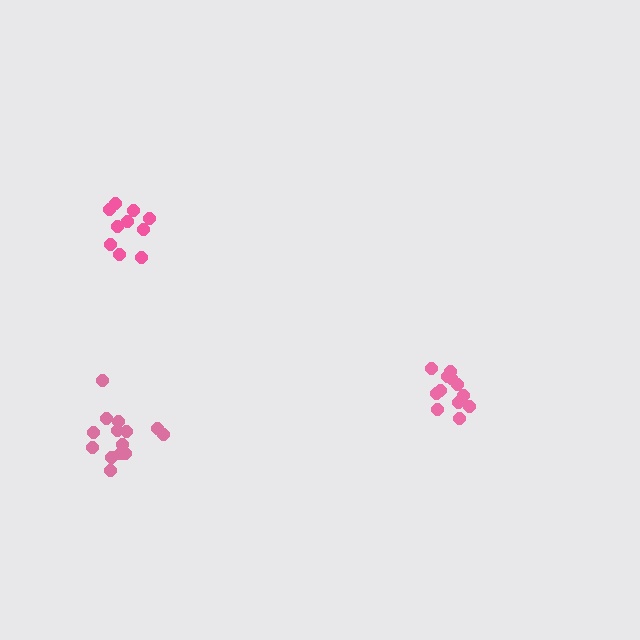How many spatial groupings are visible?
There are 3 spatial groupings.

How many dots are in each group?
Group 1: 10 dots, Group 2: 12 dots, Group 3: 15 dots (37 total).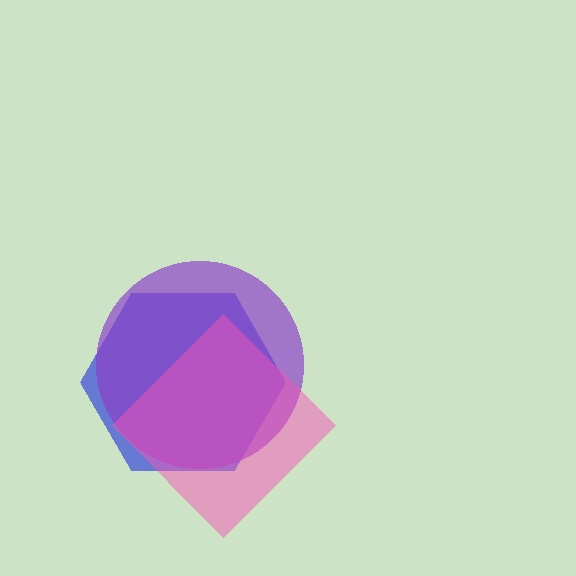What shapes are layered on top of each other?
The layered shapes are: a blue hexagon, a purple circle, a pink diamond.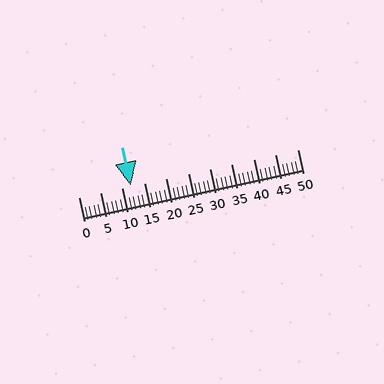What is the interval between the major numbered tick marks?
The major tick marks are spaced 5 units apart.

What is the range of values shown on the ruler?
The ruler shows values from 0 to 50.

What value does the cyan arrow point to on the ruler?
The cyan arrow points to approximately 12.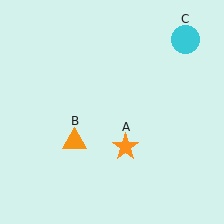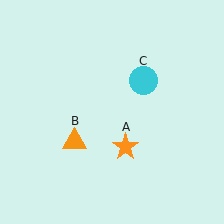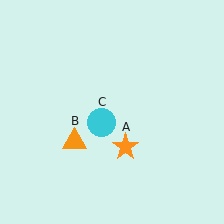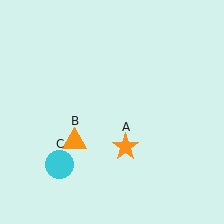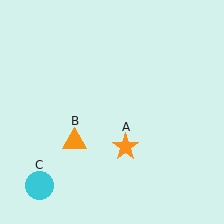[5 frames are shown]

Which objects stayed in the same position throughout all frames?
Orange star (object A) and orange triangle (object B) remained stationary.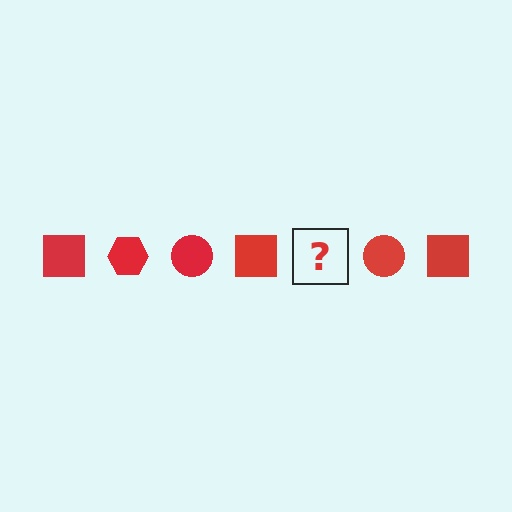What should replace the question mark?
The question mark should be replaced with a red hexagon.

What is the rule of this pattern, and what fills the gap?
The rule is that the pattern cycles through square, hexagon, circle shapes in red. The gap should be filled with a red hexagon.